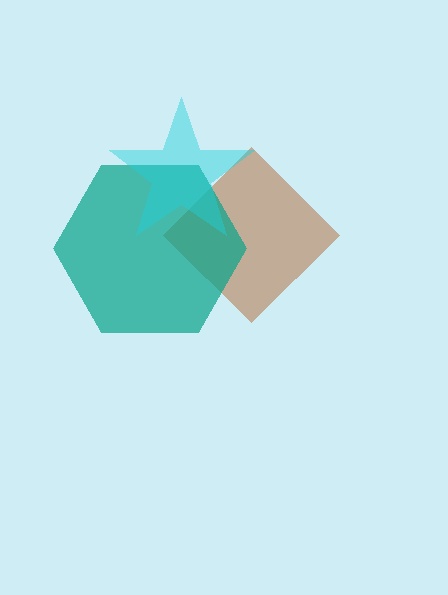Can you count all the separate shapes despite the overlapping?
Yes, there are 3 separate shapes.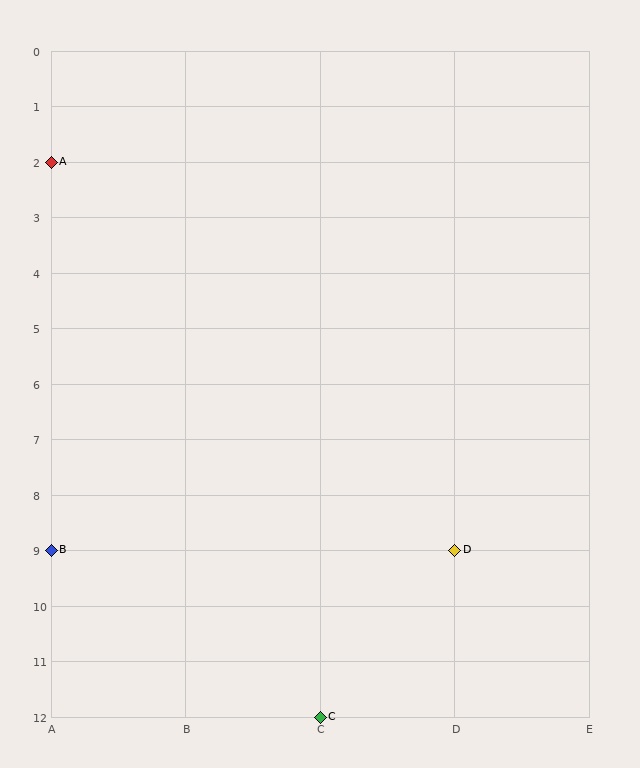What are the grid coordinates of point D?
Point D is at grid coordinates (D, 9).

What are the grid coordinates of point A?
Point A is at grid coordinates (A, 2).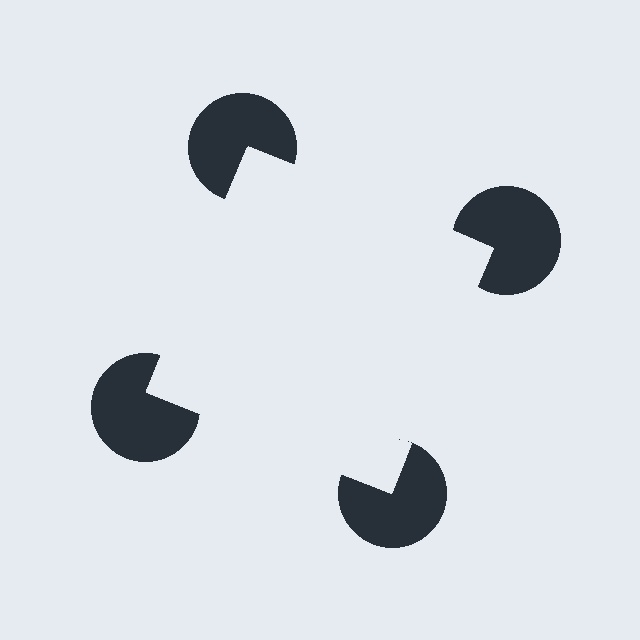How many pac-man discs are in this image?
There are 4 — one at each vertex of the illusory square.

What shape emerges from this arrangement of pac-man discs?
An illusory square — its edges are inferred from the aligned wedge cuts in the pac-man discs, not physically drawn.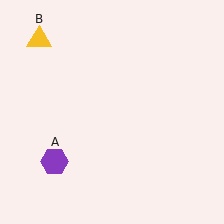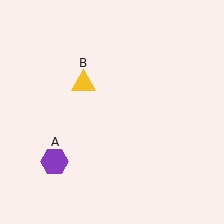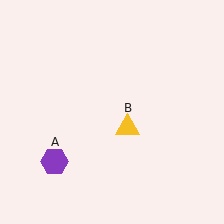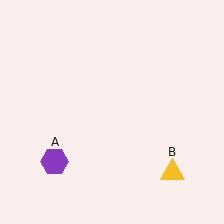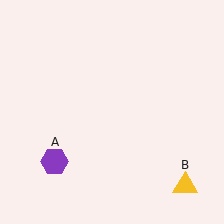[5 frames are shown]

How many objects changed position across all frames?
1 object changed position: yellow triangle (object B).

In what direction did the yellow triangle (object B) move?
The yellow triangle (object B) moved down and to the right.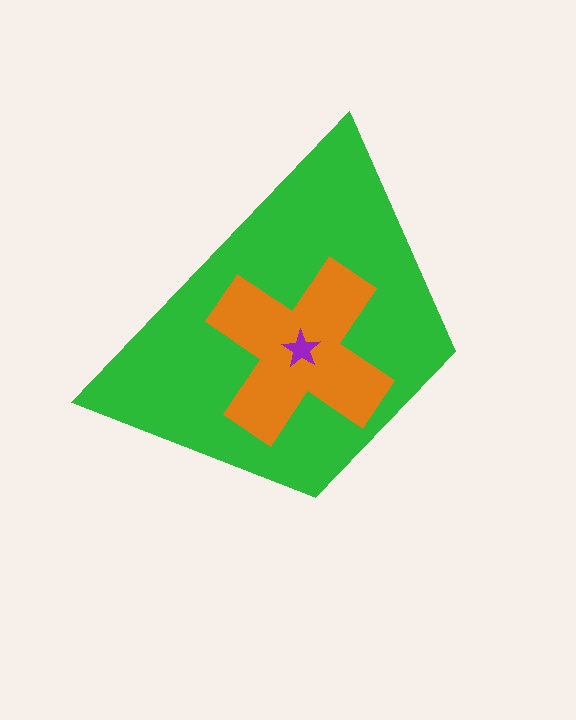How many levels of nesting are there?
3.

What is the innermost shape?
The purple star.